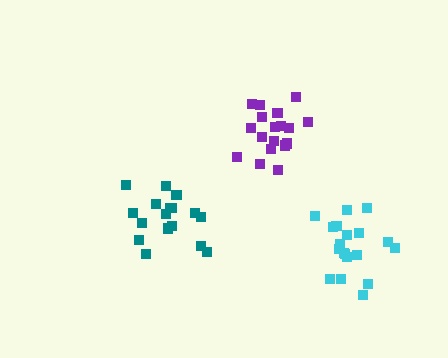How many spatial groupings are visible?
There are 3 spatial groupings.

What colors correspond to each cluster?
The clusters are colored: purple, cyan, teal.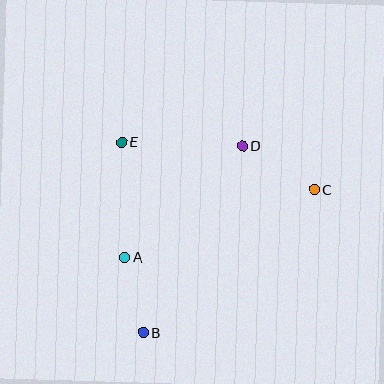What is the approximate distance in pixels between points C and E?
The distance between C and E is approximately 198 pixels.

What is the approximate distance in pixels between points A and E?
The distance between A and E is approximately 115 pixels.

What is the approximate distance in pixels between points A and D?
The distance between A and D is approximately 163 pixels.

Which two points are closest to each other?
Points A and B are closest to each other.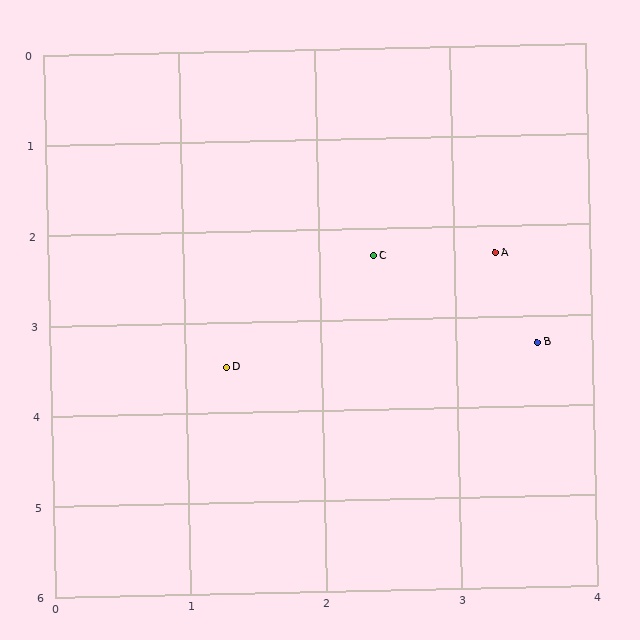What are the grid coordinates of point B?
Point B is at approximately (3.6, 3.3).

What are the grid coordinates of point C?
Point C is at approximately (2.4, 2.3).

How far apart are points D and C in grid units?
Points D and C are about 1.6 grid units apart.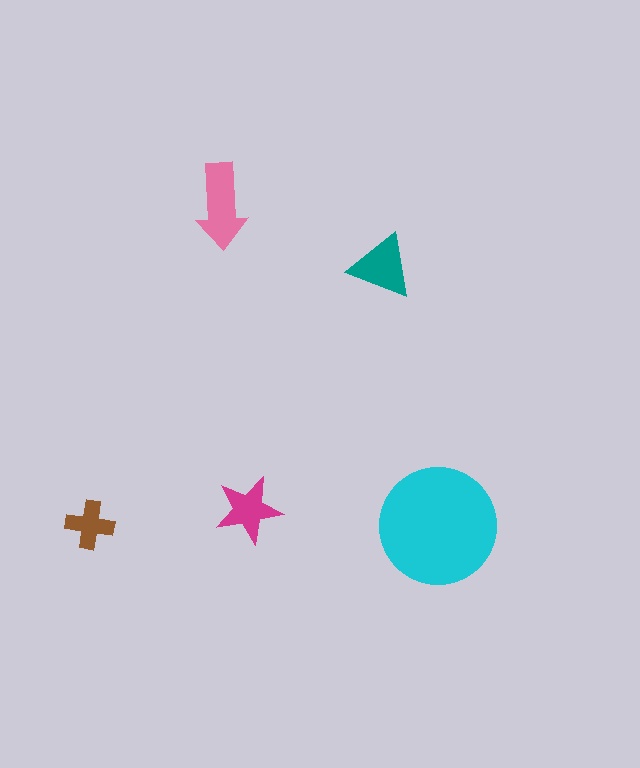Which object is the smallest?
The brown cross.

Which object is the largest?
The cyan circle.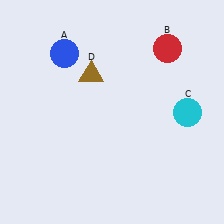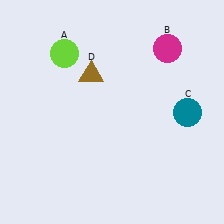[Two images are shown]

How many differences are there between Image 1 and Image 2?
There are 3 differences between the two images.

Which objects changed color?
A changed from blue to lime. B changed from red to magenta. C changed from cyan to teal.